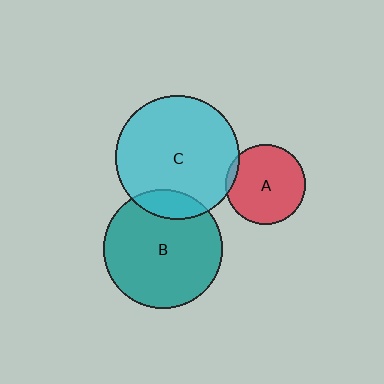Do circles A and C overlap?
Yes.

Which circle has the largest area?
Circle C (cyan).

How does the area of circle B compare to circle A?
Approximately 2.2 times.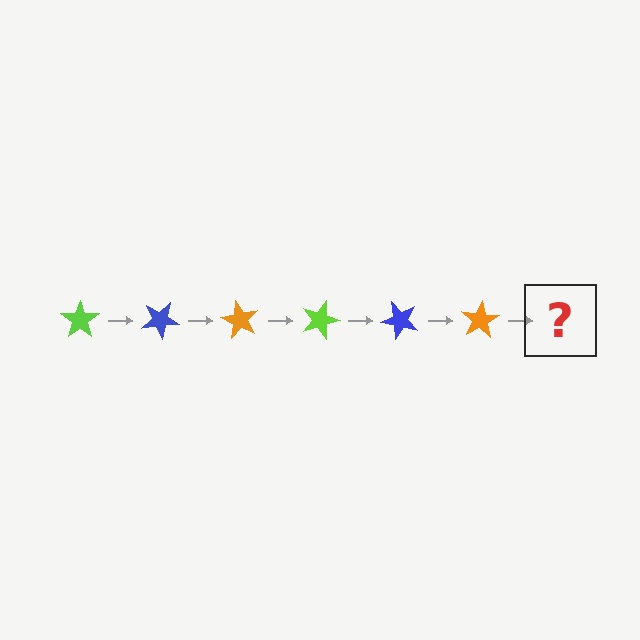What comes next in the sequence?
The next element should be a lime star, rotated 180 degrees from the start.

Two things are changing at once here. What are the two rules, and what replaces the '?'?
The two rules are that it rotates 30 degrees each step and the color cycles through lime, blue, and orange. The '?' should be a lime star, rotated 180 degrees from the start.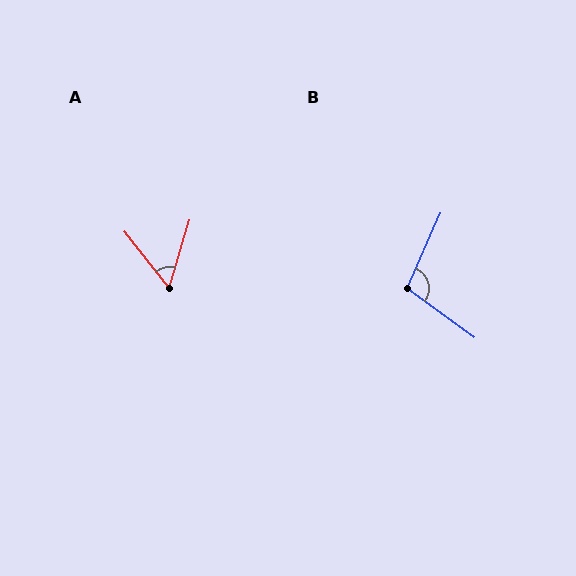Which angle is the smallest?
A, at approximately 55 degrees.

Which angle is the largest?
B, at approximately 102 degrees.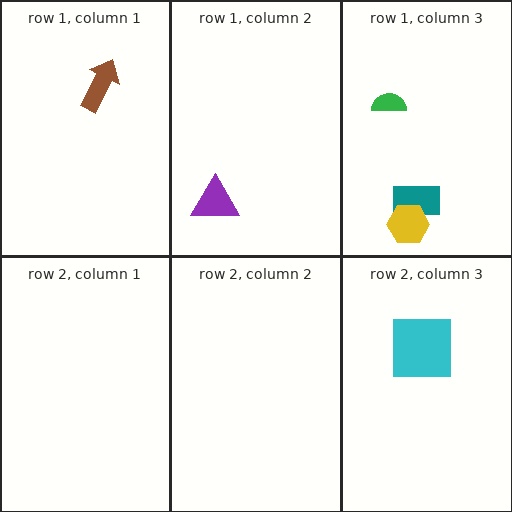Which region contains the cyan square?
The row 2, column 3 region.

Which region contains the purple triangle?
The row 1, column 2 region.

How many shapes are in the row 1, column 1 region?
1.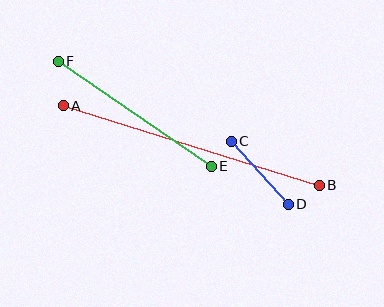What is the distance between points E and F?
The distance is approximately 186 pixels.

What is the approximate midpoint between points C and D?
The midpoint is at approximately (260, 173) pixels.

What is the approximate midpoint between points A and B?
The midpoint is at approximately (191, 145) pixels.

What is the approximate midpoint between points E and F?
The midpoint is at approximately (135, 114) pixels.